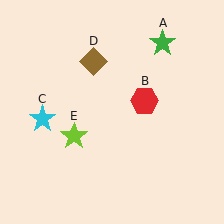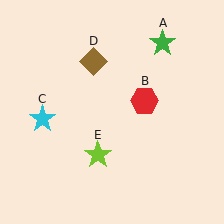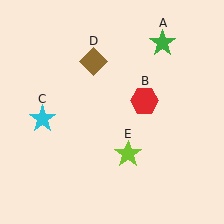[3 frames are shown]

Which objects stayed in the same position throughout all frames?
Green star (object A) and red hexagon (object B) and cyan star (object C) and brown diamond (object D) remained stationary.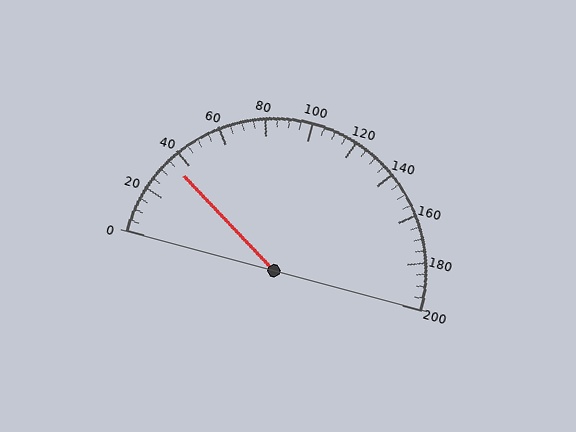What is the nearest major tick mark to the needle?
The nearest major tick mark is 40.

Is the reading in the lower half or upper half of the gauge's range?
The reading is in the lower half of the range (0 to 200).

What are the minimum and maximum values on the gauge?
The gauge ranges from 0 to 200.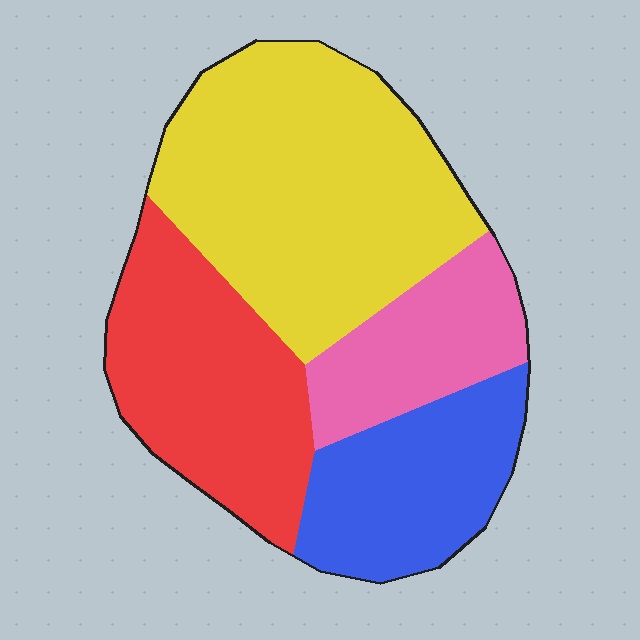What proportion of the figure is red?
Red covers about 25% of the figure.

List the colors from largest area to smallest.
From largest to smallest: yellow, red, blue, pink.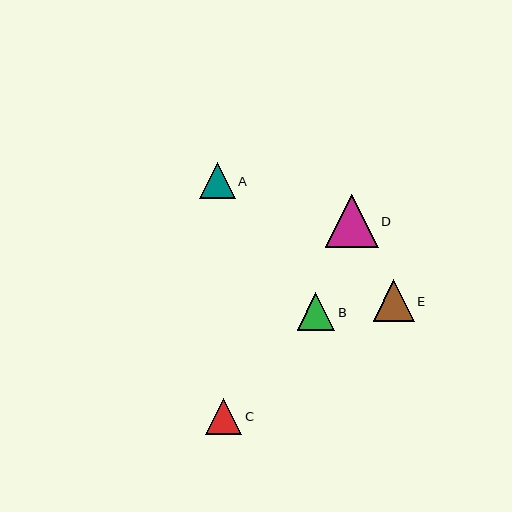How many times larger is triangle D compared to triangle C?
Triangle D is approximately 1.5 times the size of triangle C.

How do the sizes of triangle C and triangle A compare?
Triangle C and triangle A are approximately the same size.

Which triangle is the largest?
Triangle D is the largest with a size of approximately 53 pixels.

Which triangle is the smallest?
Triangle A is the smallest with a size of approximately 36 pixels.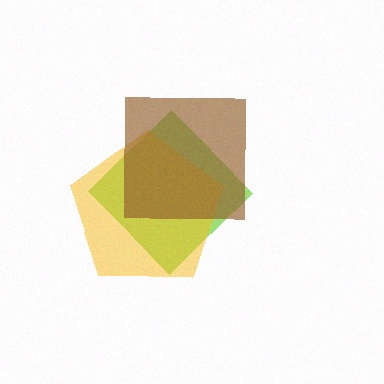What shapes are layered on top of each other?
The layered shapes are: a lime diamond, a yellow pentagon, a brown square.